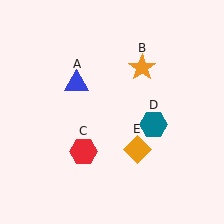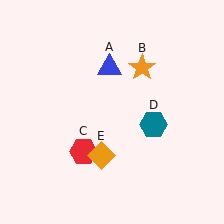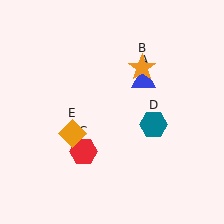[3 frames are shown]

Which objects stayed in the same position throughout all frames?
Orange star (object B) and red hexagon (object C) and teal hexagon (object D) remained stationary.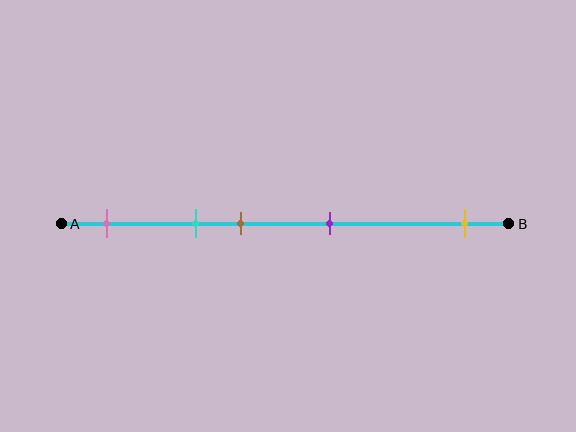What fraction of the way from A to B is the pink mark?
The pink mark is approximately 10% (0.1) of the way from A to B.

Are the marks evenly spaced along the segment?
No, the marks are not evenly spaced.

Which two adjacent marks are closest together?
The cyan and brown marks are the closest adjacent pair.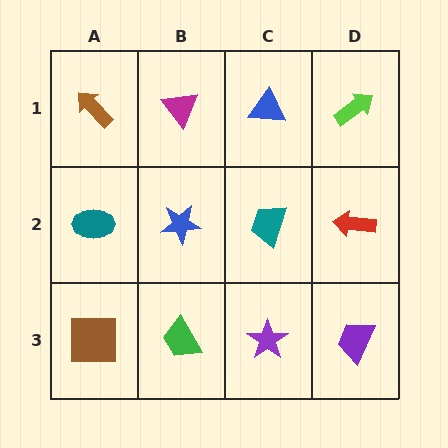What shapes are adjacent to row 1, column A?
A teal ellipse (row 2, column A), a magenta triangle (row 1, column B).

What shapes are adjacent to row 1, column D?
A red arrow (row 2, column D), a blue triangle (row 1, column C).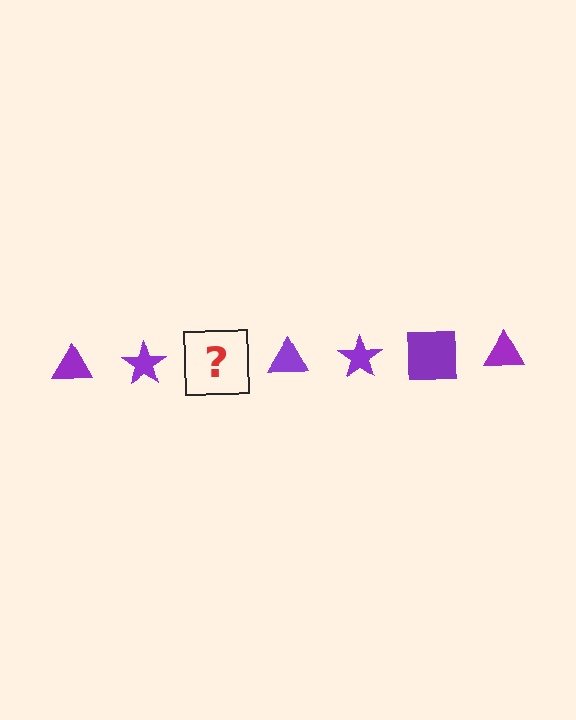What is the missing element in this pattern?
The missing element is a purple square.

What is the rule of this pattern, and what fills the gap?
The rule is that the pattern cycles through triangle, star, square shapes in purple. The gap should be filled with a purple square.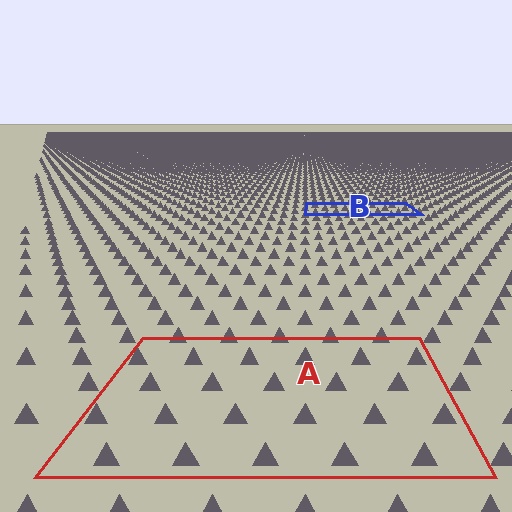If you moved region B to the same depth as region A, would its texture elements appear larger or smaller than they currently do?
They would appear larger. At a closer depth, the same texture elements are projected at a bigger on-screen size.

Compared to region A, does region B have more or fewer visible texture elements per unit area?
Region B has more texture elements per unit area — they are packed more densely because it is farther away.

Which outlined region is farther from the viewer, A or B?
Region B is farther from the viewer — the texture elements inside it appear smaller and more densely packed.